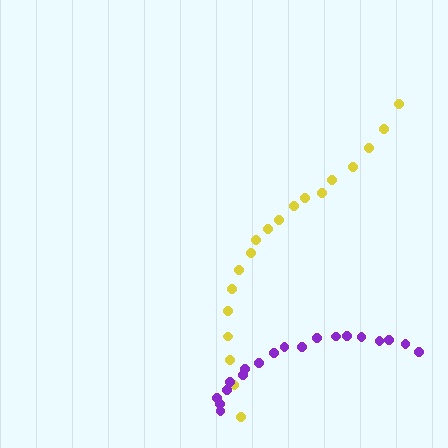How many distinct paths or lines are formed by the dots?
There are 2 distinct paths.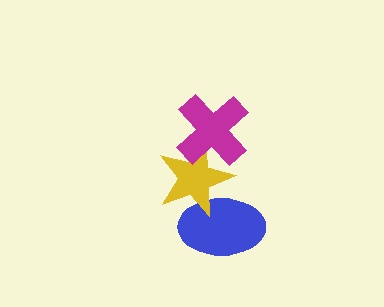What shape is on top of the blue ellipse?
The yellow star is on top of the blue ellipse.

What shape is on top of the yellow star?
The magenta cross is on top of the yellow star.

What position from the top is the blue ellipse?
The blue ellipse is 3rd from the top.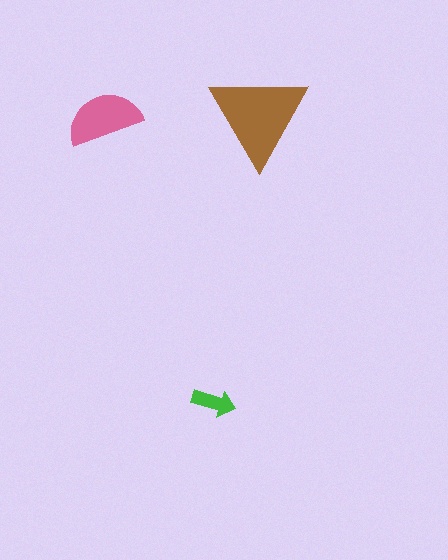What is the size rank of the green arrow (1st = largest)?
3rd.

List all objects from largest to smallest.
The brown triangle, the pink semicircle, the green arrow.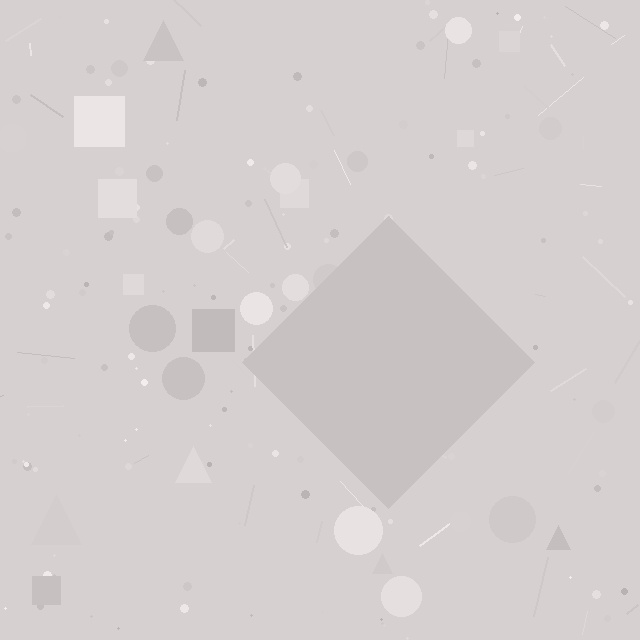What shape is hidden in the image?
A diamond is hidden in the image.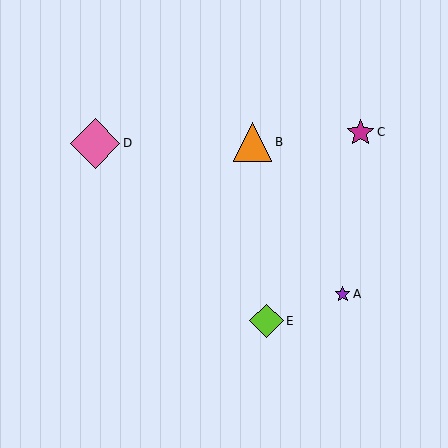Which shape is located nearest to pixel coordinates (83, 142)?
The pink diamond (labeled D) at (95, 143) is nearest to that location.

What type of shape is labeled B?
Shape B is an orange triangle.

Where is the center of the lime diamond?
The center of the lime diamond is at (266, 321).